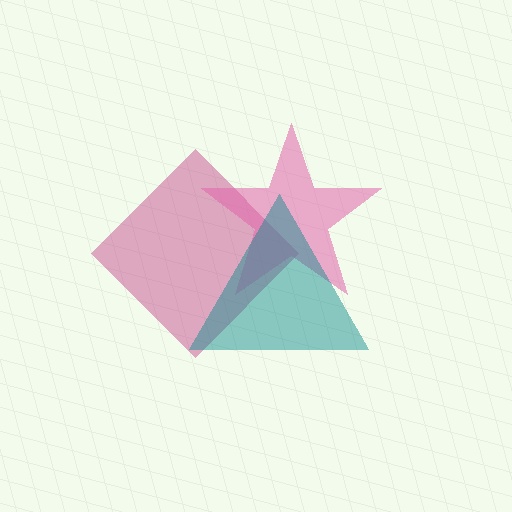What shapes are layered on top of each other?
The layered shapes are: a magenta diamond, a pink star, a teal triangle.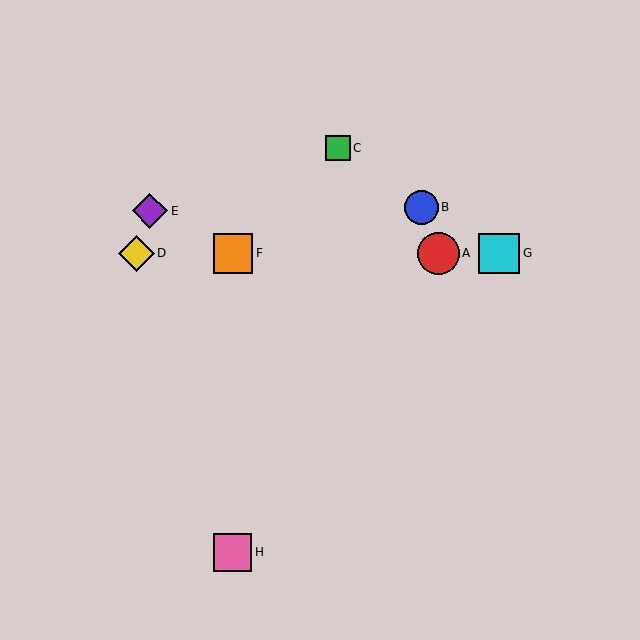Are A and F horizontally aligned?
Yes, both are at y≈253.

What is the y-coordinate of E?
Object E is at y≈211.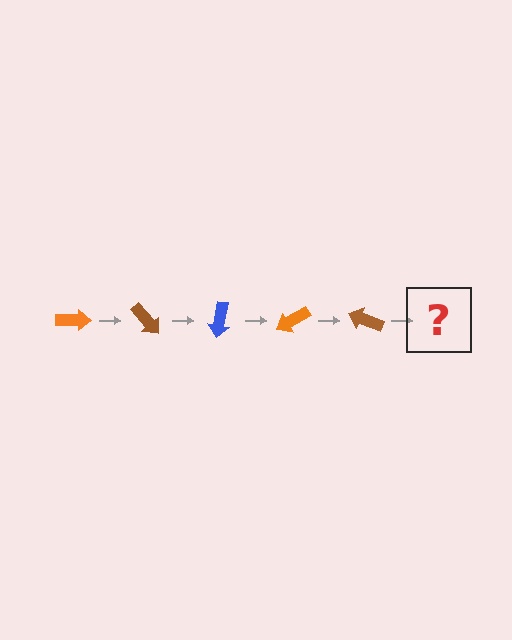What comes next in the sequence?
The next element should be a blue arrow, rotated 250 degrees from the start.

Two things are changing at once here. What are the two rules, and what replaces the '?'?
The two rules are that it rotates 50 degrees each step and the color cycles through orange, brown, and blue. The '?' should be a blue arrow, rotated 250 degrees from the start.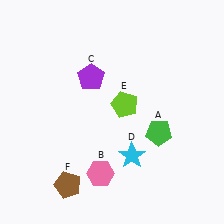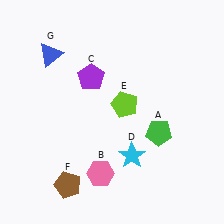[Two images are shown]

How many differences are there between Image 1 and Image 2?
There is 1 difference between the two images.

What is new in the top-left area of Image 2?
A blue triangle (G) was added in the top-left area of Image 2.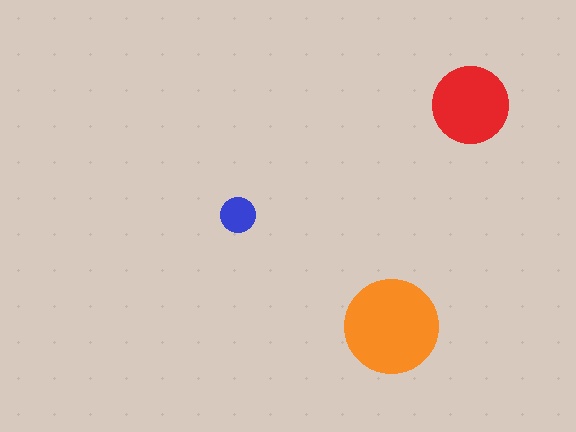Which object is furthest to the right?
The red circle is rightmost.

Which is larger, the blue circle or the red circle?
The red one.